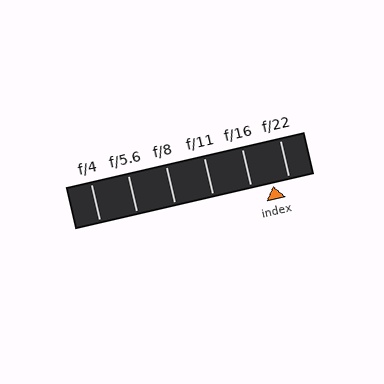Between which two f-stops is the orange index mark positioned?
The index mark is between f/16 and f/22.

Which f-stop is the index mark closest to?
The index mark is closest to f/22.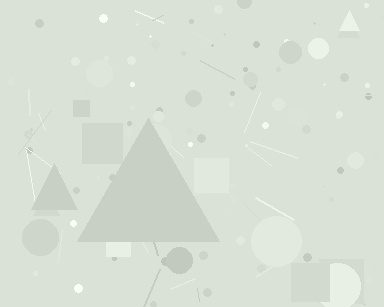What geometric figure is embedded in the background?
A triangle is embedded in the background.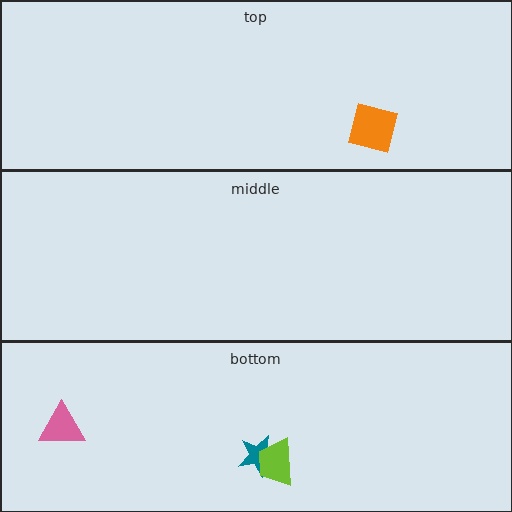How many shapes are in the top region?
1.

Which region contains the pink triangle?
The bottom region.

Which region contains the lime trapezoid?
The bottom region.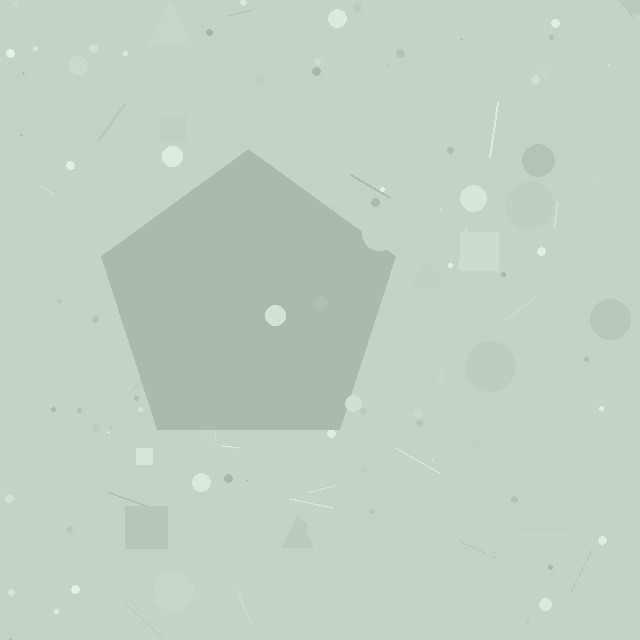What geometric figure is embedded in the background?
A pentagon is embedded in the background.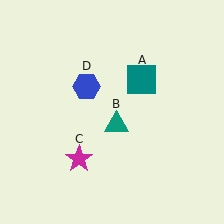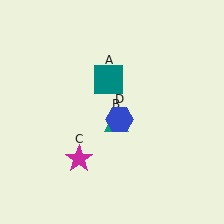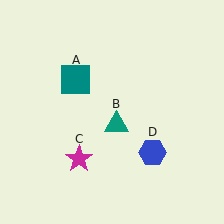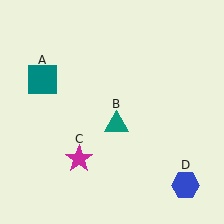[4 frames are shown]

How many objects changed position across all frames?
2 objects changed position: teal square (object A), blue hexagon (object D).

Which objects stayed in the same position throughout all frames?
Teal triangle (object B) and magenta star (object C) remained stationary.